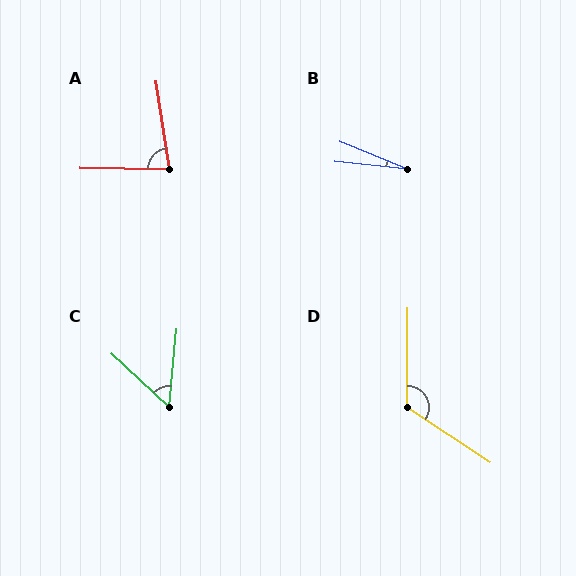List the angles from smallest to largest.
B (16°), C (52°), A (81°), D (123°).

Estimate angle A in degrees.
Approximately 81 degrees.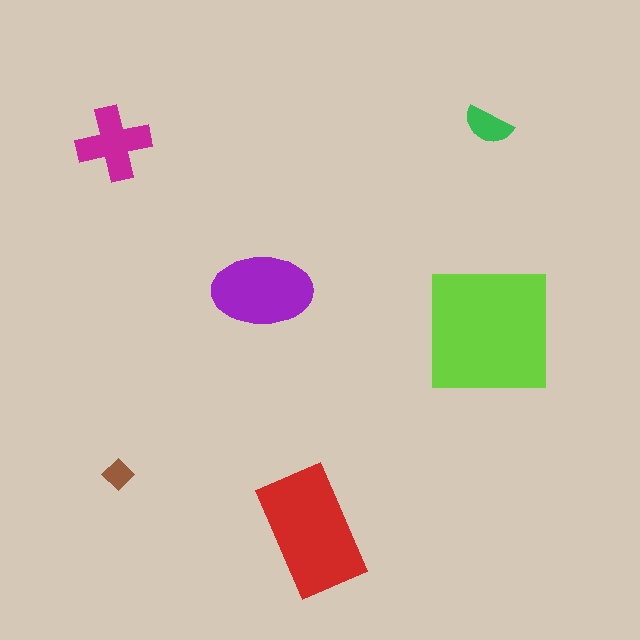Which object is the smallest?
The brown diamond.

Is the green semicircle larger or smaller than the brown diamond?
Larger.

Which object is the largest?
The lime square.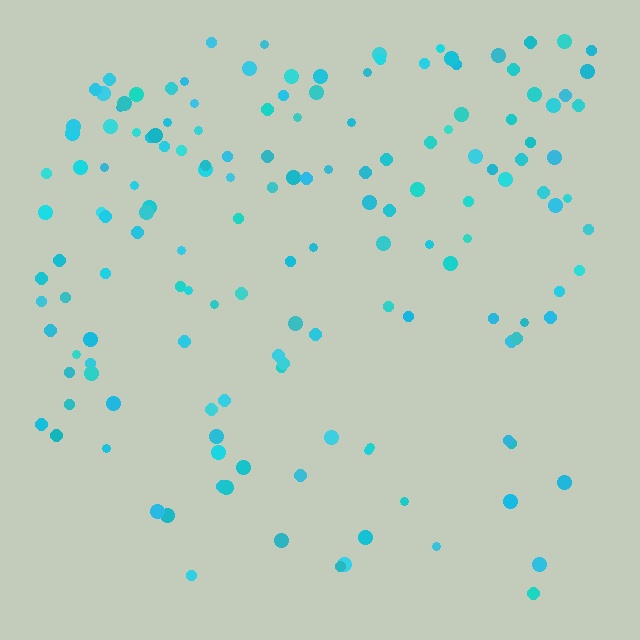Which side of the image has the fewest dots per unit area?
The bottom.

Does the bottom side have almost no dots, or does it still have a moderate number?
Still a moderate number, just noticeably fewer than the top.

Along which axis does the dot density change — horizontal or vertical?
Vertical.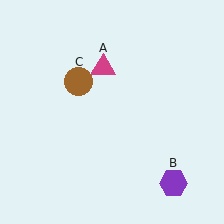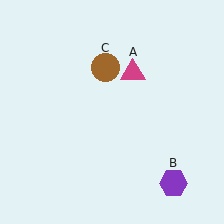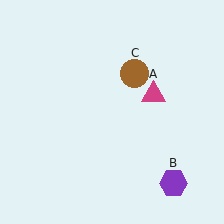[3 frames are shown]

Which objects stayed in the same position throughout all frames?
Purple hexagon (object B) remained stationary.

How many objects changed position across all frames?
2 objects changed position: magenta triangle (object A), brown circle (object C).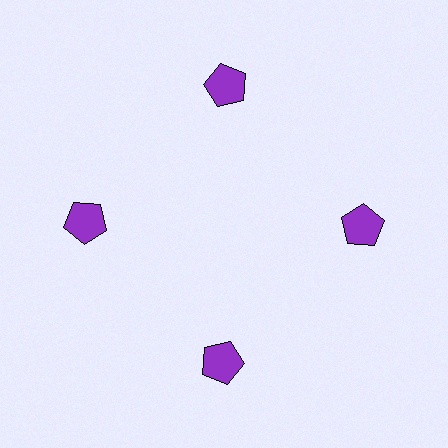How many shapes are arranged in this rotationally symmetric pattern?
There are 4 shapes, arranged in 4 groups of 1.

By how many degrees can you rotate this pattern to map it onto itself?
The pattern maps onto itself every 90 degrees of rotation.